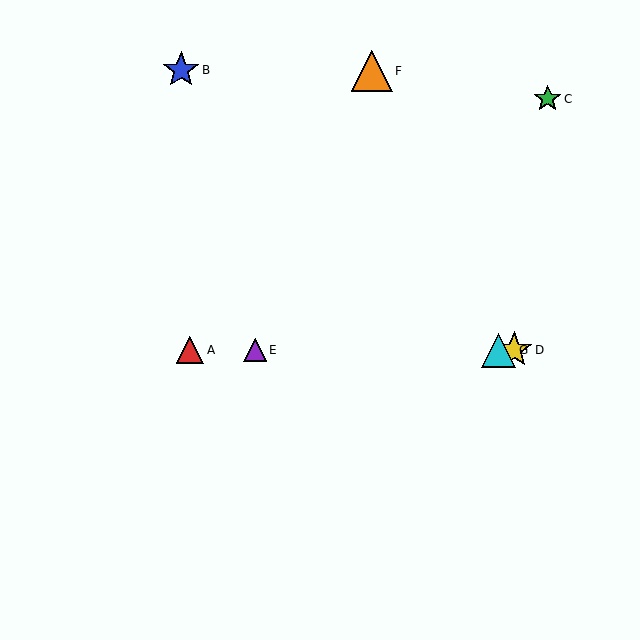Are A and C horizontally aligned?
No, A is at y≈350 and C is at y≈99.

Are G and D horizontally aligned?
Yes, both are at y≈350.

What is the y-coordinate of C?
Object C is at y≈99.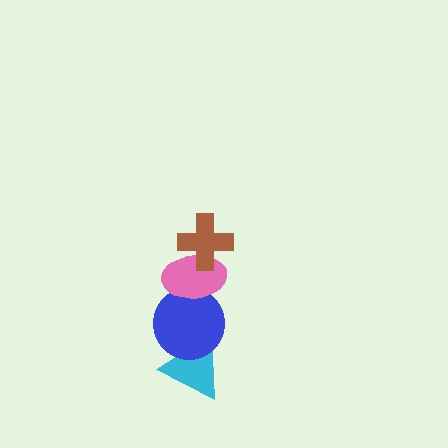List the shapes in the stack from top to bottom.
From top to bottom: the brown cross, the pink ellipse, the blue circle, the cyan triangle.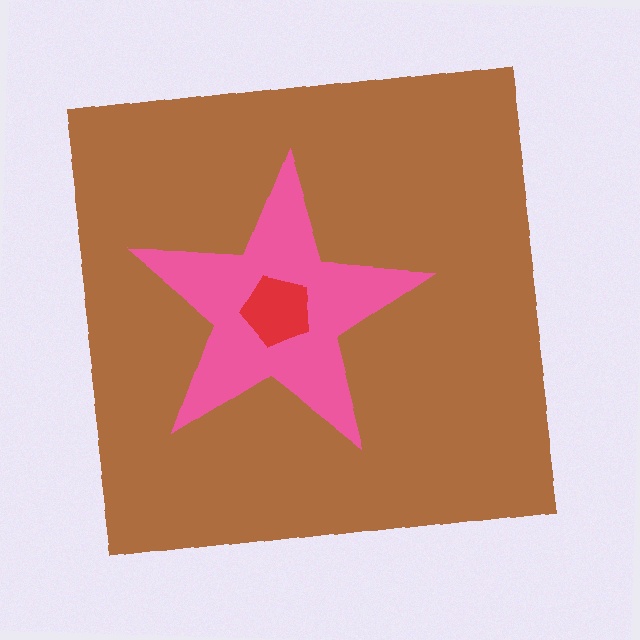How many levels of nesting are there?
3.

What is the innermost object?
The red pentagon.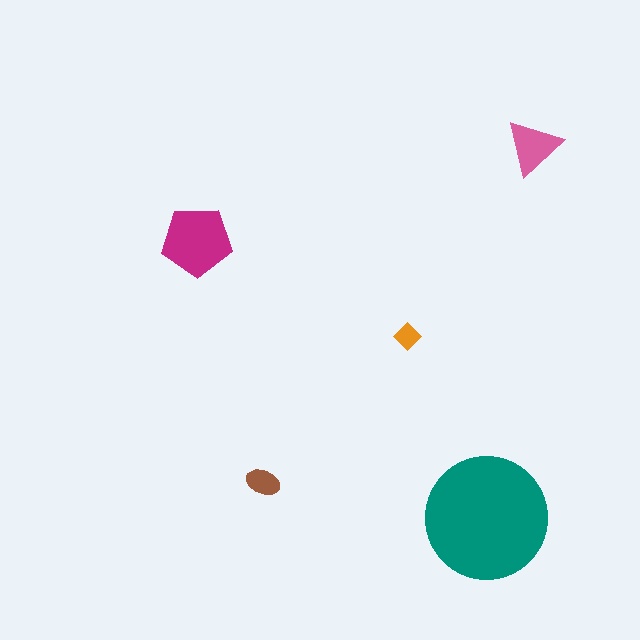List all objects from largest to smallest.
The teal circle, the magenta pentagon, the pink triangle, the brown ellipse, the orange diamond.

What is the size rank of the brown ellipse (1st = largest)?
4th.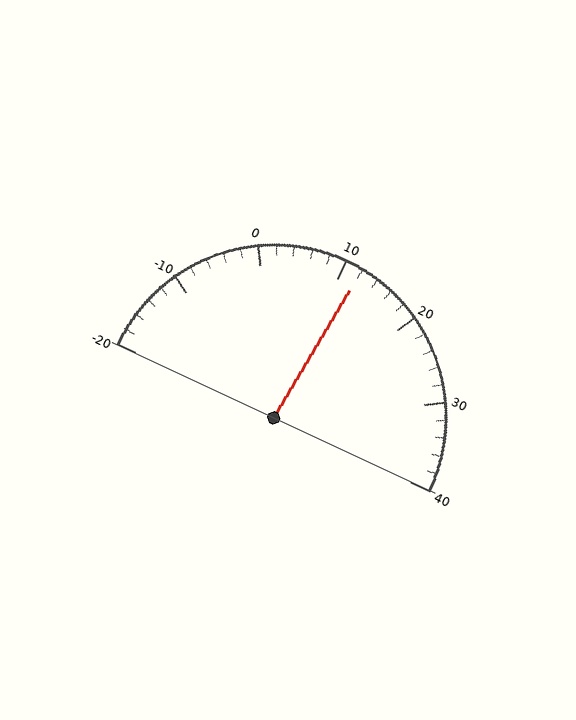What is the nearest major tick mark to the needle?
The nearest major tick mark is 10.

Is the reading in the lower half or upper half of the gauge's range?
The reading is in the upper half of the range (-20 to 40).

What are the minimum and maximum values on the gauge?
The gauge ranges from -20 to 40.